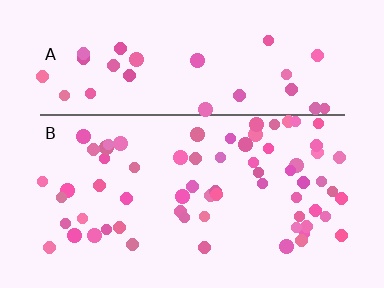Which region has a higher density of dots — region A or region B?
B (the bottom).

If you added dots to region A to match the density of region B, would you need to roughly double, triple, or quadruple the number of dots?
Approximately double.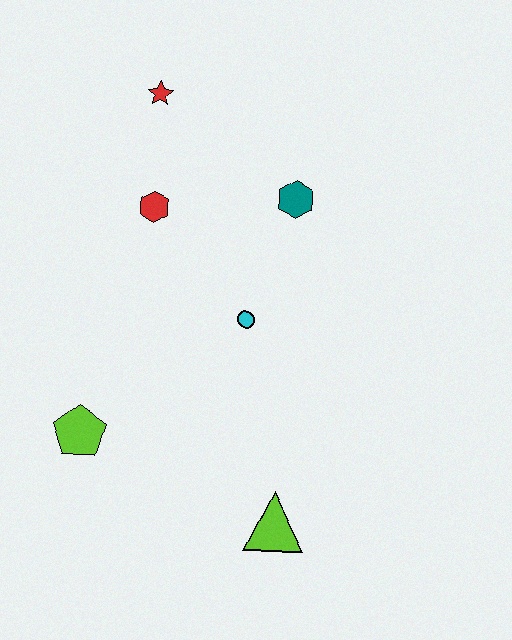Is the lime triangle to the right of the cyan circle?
Yes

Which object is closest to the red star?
The red hexagon is closest to the red star.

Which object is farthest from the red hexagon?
The lime triangle is farthest from the red hexagon.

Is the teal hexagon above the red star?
No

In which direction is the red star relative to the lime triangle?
The red star is above the lime triangle.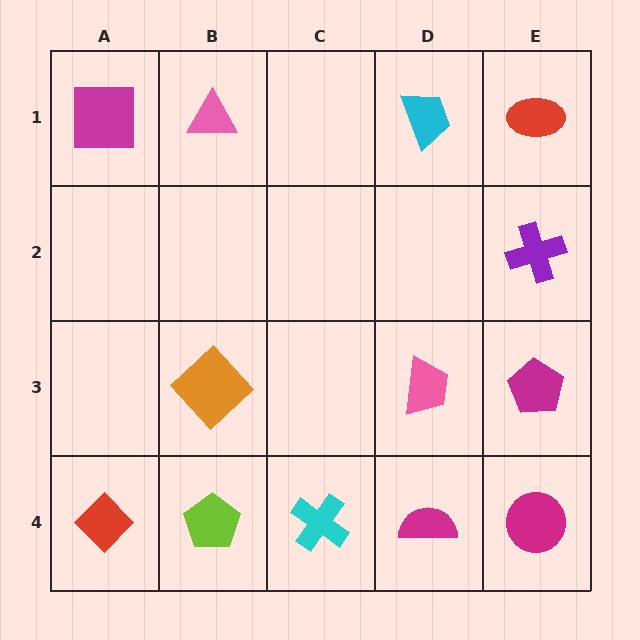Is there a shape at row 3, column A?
No, that cell is empty.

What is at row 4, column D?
A magenta semicircle.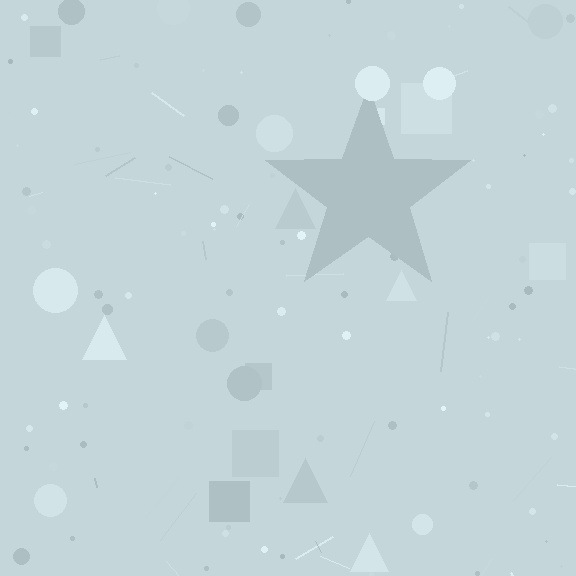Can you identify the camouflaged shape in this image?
The camouflaged shape is a star.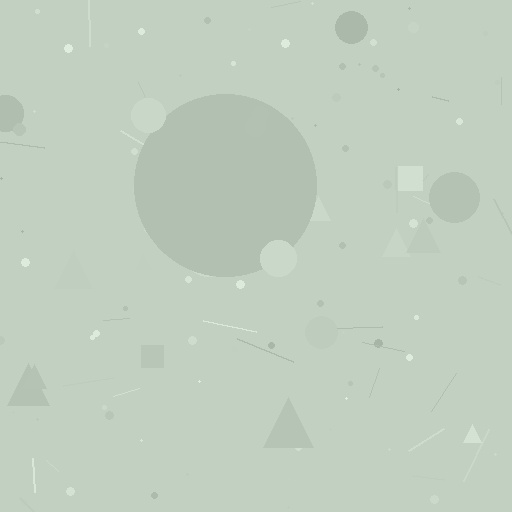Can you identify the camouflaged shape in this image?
The camouflaged shape is a circle.